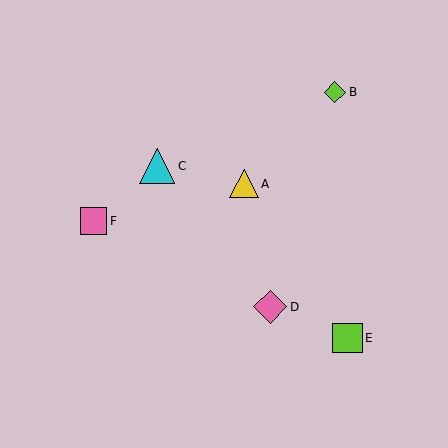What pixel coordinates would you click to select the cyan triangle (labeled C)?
Click at (157, 166) to select the cyan triangle C.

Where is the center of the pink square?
The center of the pink square is at (94, 221).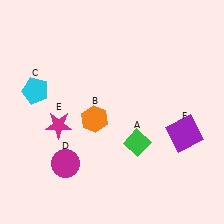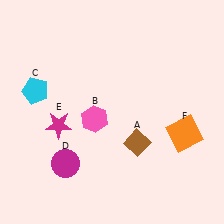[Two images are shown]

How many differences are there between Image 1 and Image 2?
There are 3 differences between the two images.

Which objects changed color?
A changed from green to brown. B changed from orange to pink. F changed from purple to orange.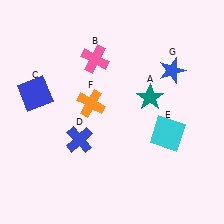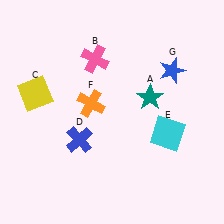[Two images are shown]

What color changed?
The square (C) changed from blue in Image 1 to yellow in Image 2.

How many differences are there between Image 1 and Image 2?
There is 1 difference between the two images.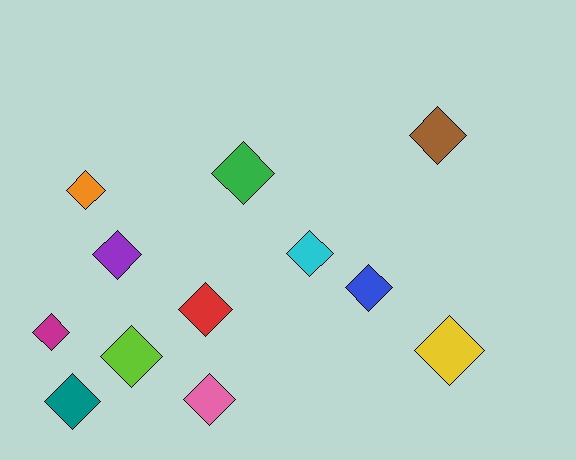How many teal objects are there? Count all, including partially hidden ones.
There is 1 teal object.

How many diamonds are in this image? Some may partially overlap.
There are 12 diamonds.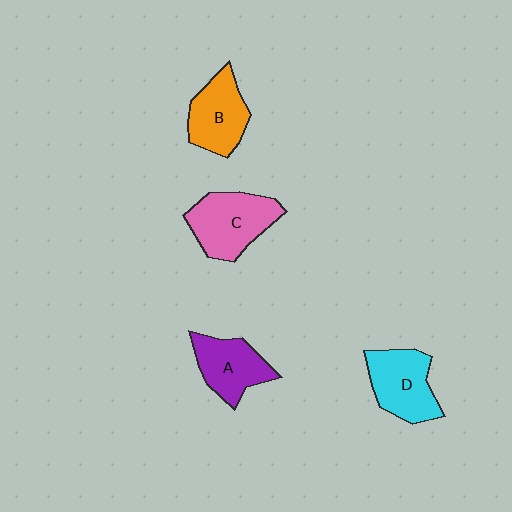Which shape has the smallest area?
Shape A (purple).